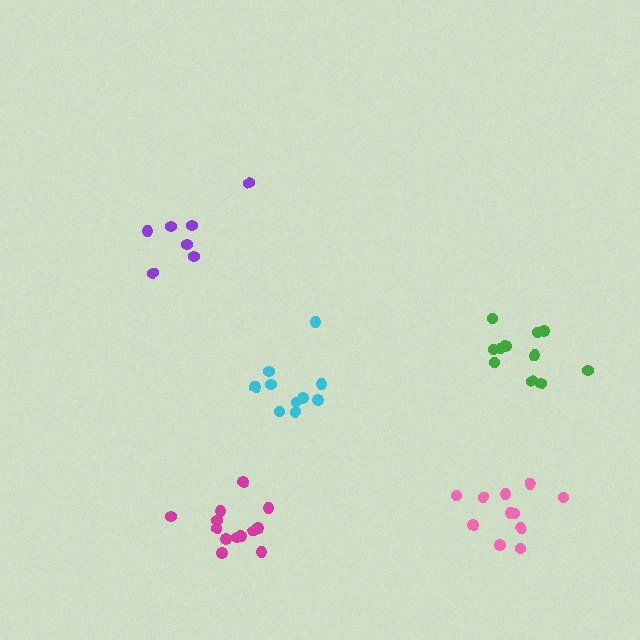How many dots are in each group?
Group 1: 11 dots, Group 2: 7 dots, Group 3: 11 dots, Group 4: 11 dots, Group 5: 13 dots (53 total).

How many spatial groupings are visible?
There are 5 spatial groupings.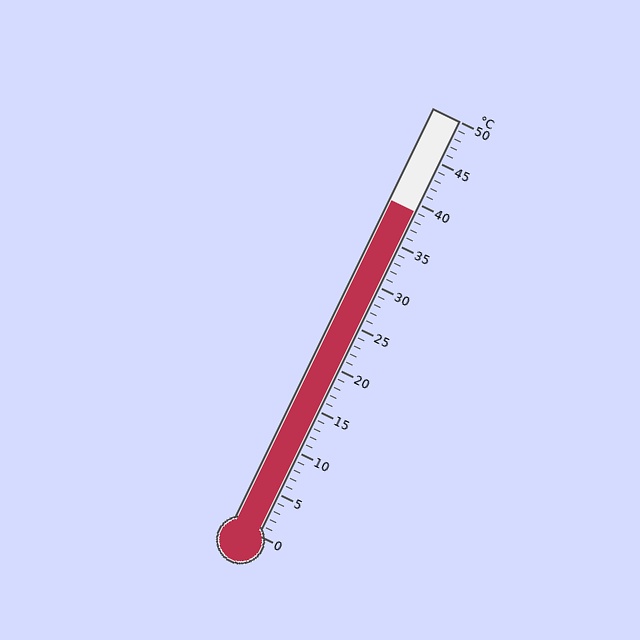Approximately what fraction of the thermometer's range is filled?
The thermometer is filled to approximately 80% of its range.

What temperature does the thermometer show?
The thermometer shows approximately 39°C.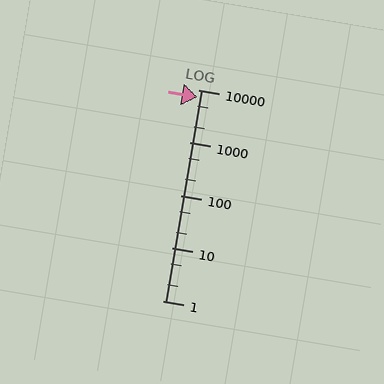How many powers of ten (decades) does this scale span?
The scale spans 4 decades, from 1 to 10000.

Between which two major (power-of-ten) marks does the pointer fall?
The pointer is between 1000 and 10000.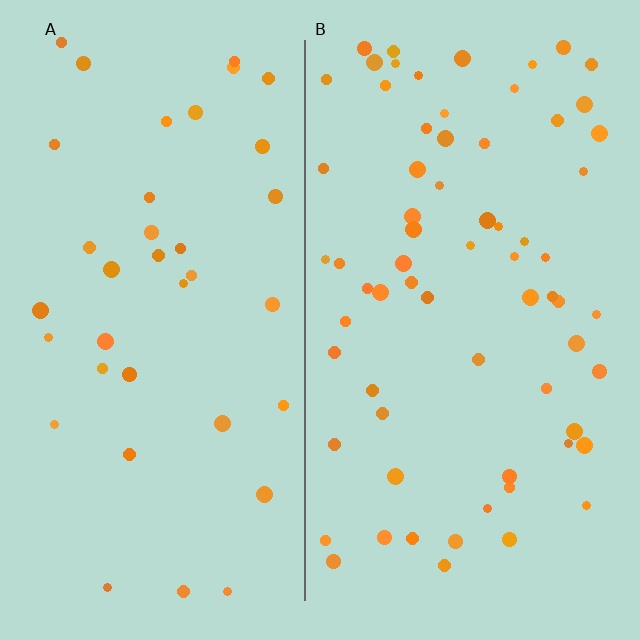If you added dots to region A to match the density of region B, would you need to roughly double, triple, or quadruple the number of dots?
Approximately double.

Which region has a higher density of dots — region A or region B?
B (the right).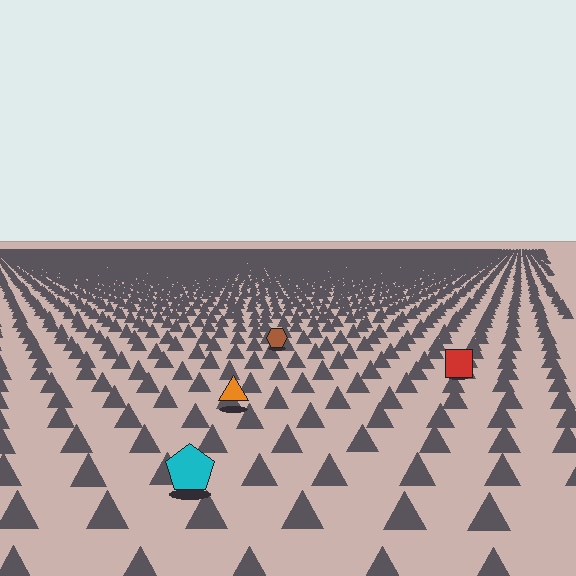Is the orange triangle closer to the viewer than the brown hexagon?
Yes. The orange triangle is closer — you can tell from the texture gradient: the ground texture is coarser near it.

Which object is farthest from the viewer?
The brown hexagon is farthest from the viewer. It appears smaller and the ground texture around it is denser.